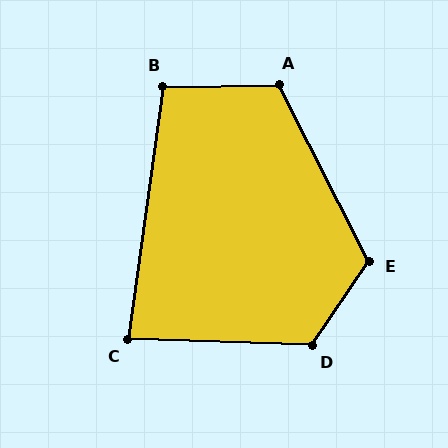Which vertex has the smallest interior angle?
C, at approximately 84 degrees.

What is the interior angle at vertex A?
Approximately 116 degrees (obtuse).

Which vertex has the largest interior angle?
D, at approximately 122 degrees.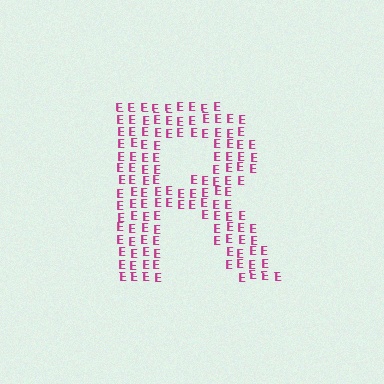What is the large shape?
The large shape is the letter R.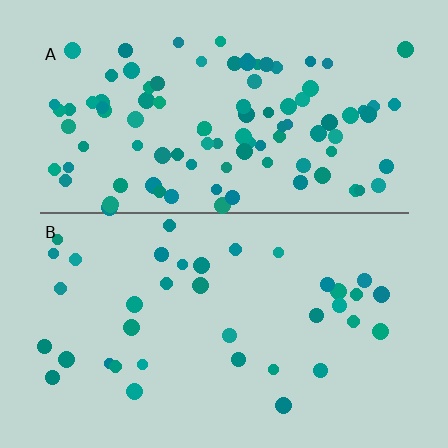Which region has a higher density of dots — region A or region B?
A (the top).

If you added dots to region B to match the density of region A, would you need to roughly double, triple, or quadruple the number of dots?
Approximately triple.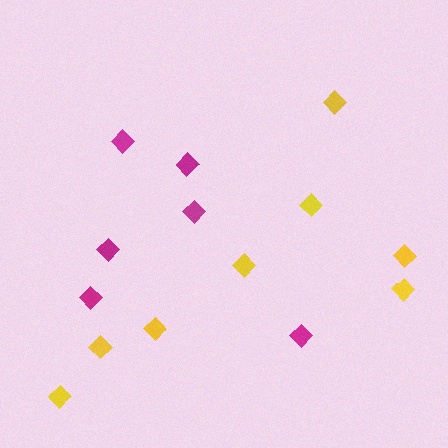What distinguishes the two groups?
There are 2 groups: one group of yellow diamonds (8) and one group of magenta diamonds (6).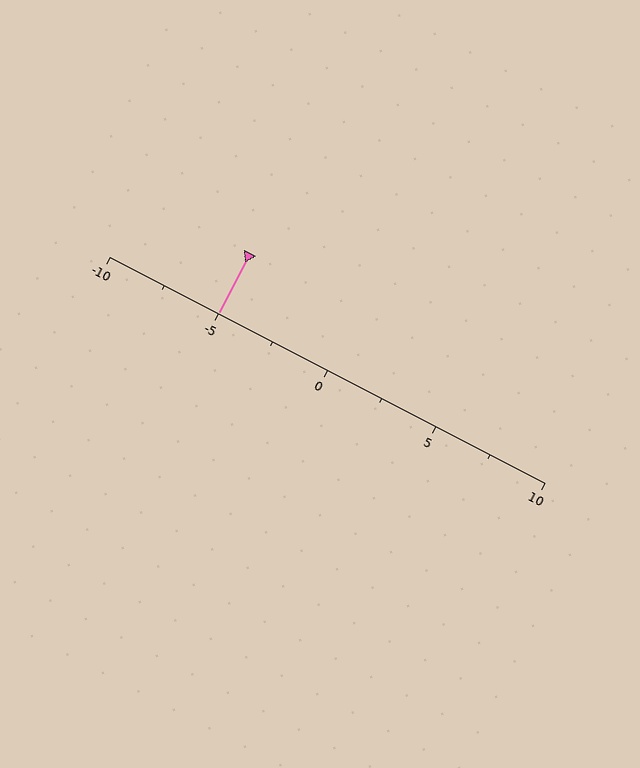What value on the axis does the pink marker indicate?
The marker indicates approximately -5.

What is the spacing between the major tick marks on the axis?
The major ticks are spaced 5 apart.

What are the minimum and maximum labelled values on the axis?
The axis runs from -10 to 10.